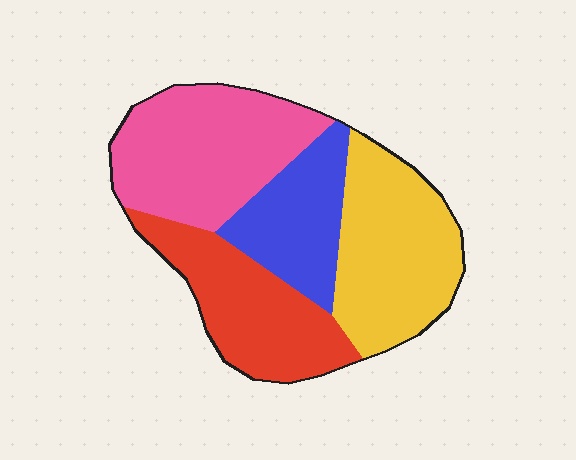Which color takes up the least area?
Blue, at roughly 20%.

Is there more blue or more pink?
Pink.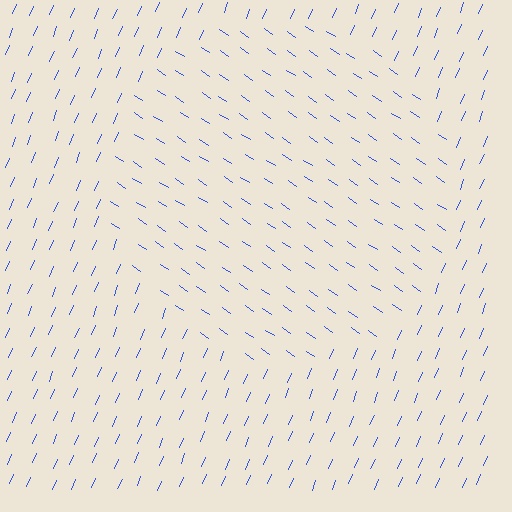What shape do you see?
I see a circle.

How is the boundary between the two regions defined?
The boundary is defined purely by a change in line orientation (approximately 79 degrees difference). All lines are the same color and thickness.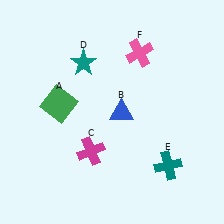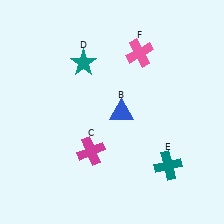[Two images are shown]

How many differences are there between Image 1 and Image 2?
There is 1 difference between the two images.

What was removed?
The green square (A) was removed in Image 2.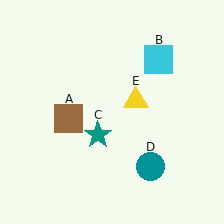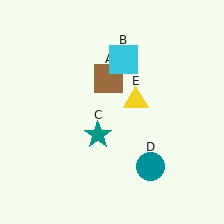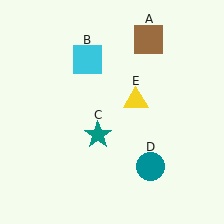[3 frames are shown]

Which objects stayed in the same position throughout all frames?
Teal star (object C) and teal circle (object D) and yellow triangle (object E) remained stationary.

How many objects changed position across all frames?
2 objects changed position: brown square (object A), cyan square (object B).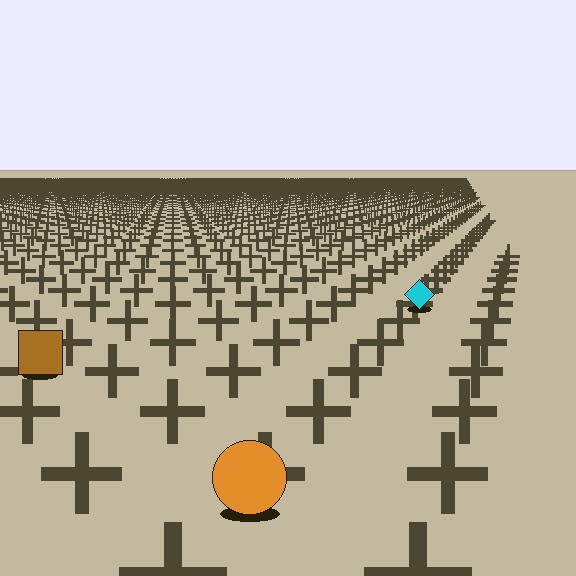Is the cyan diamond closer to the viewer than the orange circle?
No. The orange circle is closer — you can tell from the texture gradient: the ground texture is coarser near it.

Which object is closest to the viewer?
The orange circle is closest. The texture marks near it are larger and more spread out.